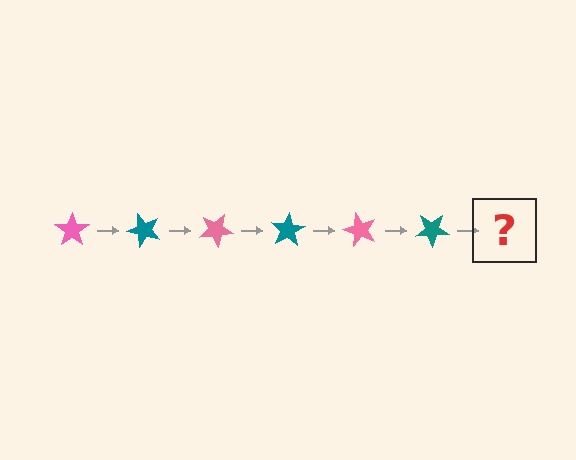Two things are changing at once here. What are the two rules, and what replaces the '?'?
The two rules are that it rotates 50 degrees each step and the color cycles through pink and teal. The '?' should be a pink star, rotated 300 degrees from the start.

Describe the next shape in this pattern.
It should be a pink star, rotated 300 degrees from the start.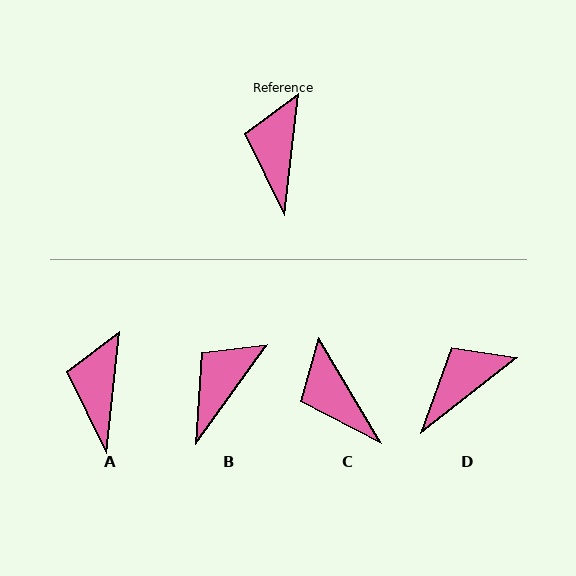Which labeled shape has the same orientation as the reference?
A.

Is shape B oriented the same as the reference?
No, it is off by about 30 degrees.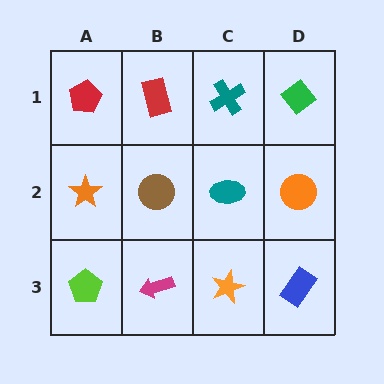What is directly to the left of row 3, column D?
An orange star.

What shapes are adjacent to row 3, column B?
A brown circle (row 2, column B), a lime pentagon (row 3, column A), an orange star (row 3, column C).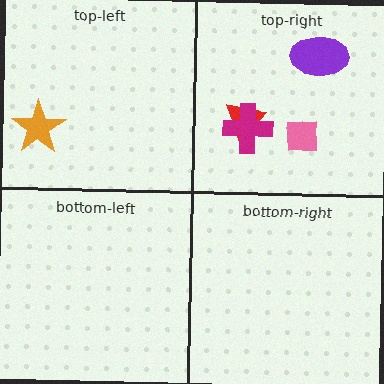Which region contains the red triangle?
The top-right region.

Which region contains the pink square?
The top-right region.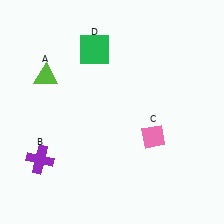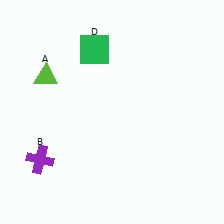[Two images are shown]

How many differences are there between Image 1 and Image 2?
There is 1 difference between the two images.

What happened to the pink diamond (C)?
The pink diamond (C) was removed in Image 2. It was in the bottom-right area of Image 1.